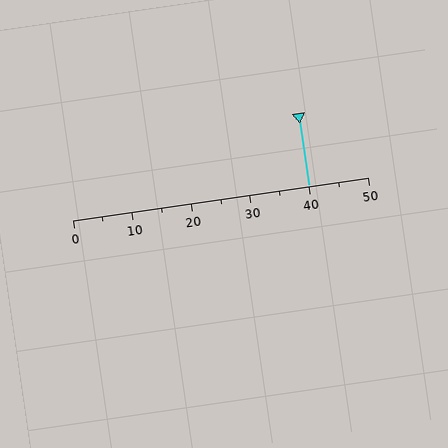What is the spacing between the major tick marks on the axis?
The major ticks are spaced 10 apart.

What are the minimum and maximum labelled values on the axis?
The axis runs from 0 to 50.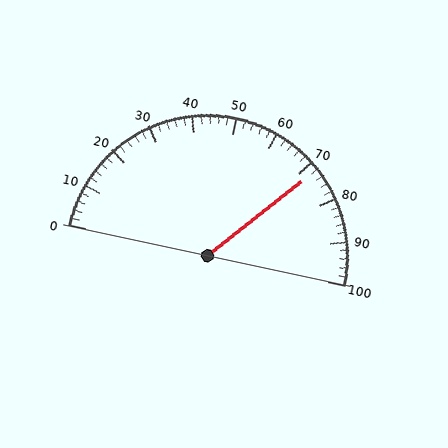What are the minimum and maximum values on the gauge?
The gauge ranges from 0 to 100.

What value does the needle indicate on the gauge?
The needle indicates approximately 72.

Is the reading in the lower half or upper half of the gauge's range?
The reading is in the upper half of the range (0 to 100).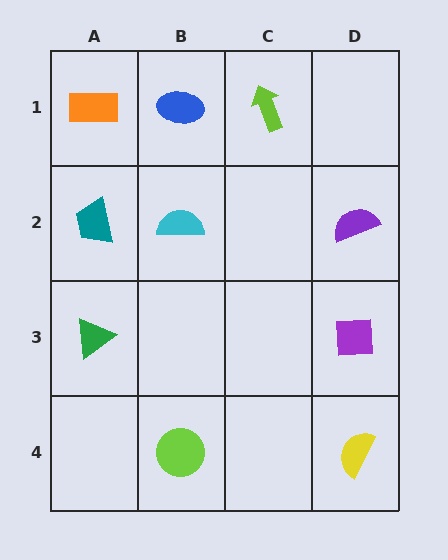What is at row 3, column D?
A purple square.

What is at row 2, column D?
A purple semicircle.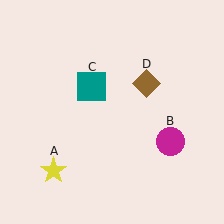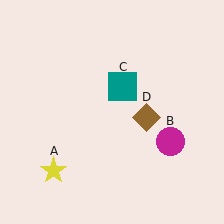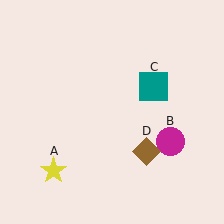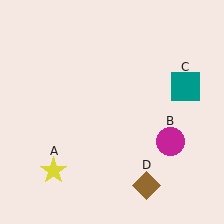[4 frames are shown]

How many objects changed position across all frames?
2 objects changed position: teal square (object C), brown diamond (object D).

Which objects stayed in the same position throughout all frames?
Yellow star (object A) and magenta circle (object B) remained stationary.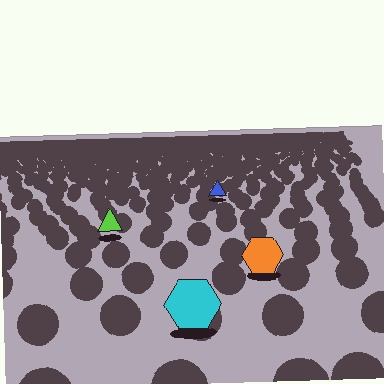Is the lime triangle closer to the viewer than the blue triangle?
Yes. The lime triangle is closer — you can tell from the texture gradient: the ground texture is coarser near it.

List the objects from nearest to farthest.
From nearest to farthest: the cyan hexagon, the orange hexagon, the lime triangle, the blue triangle.